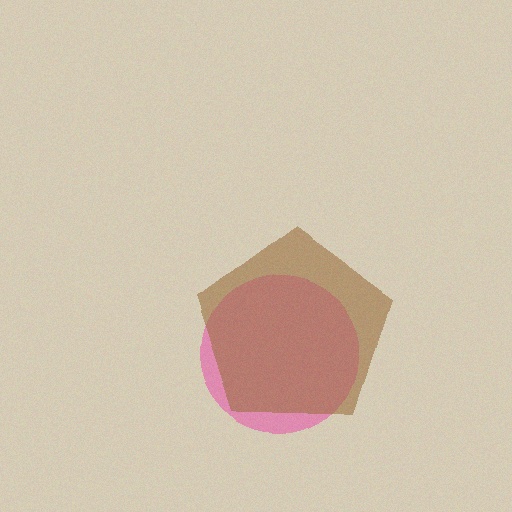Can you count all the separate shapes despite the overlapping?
Yes, there are 2 separate shapes.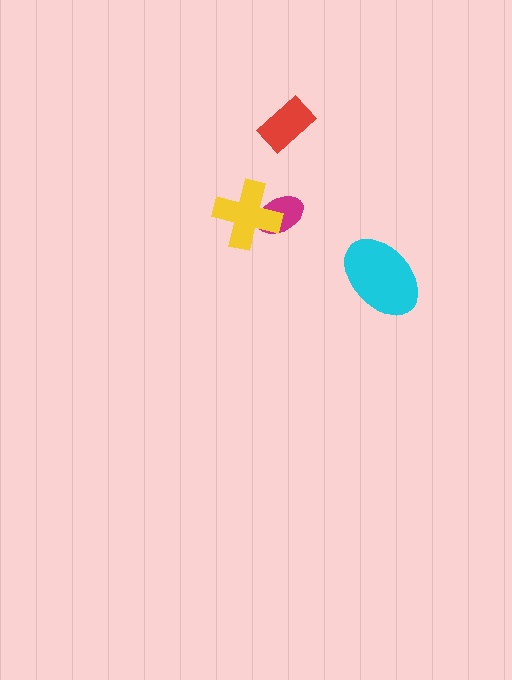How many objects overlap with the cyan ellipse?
0 objects overlap with the cyan ellipse.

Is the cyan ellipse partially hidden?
No, no other shape covers it.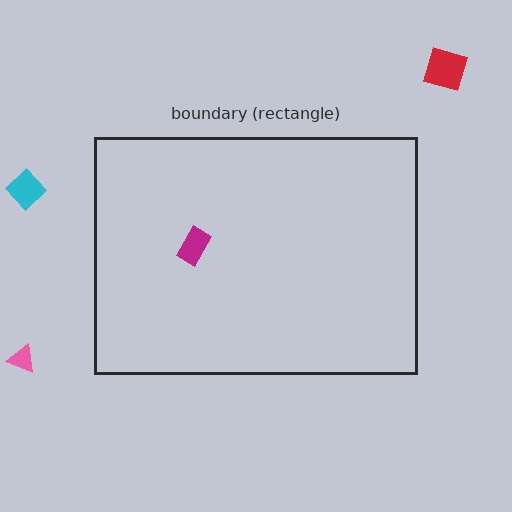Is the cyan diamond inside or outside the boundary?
Outside.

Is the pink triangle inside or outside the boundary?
Outside.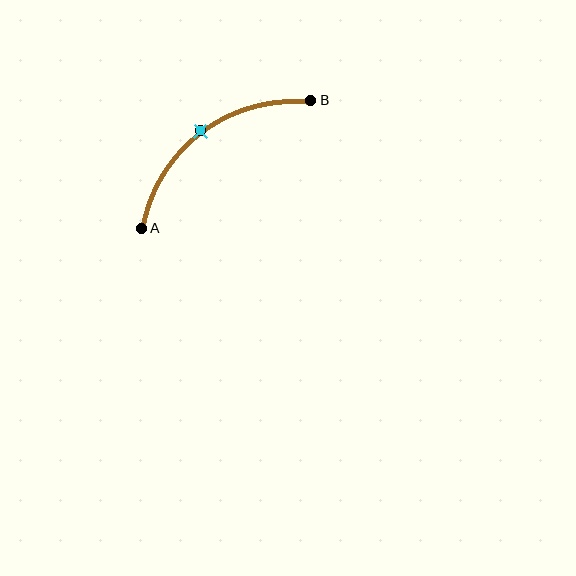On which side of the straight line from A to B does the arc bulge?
The arc bulges above and to the left of the straight line connecting A and B.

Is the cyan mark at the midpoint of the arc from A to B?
Yes. The cyan mark lies on the arc at equal arc-length from both A and B — it is the arc midpoint.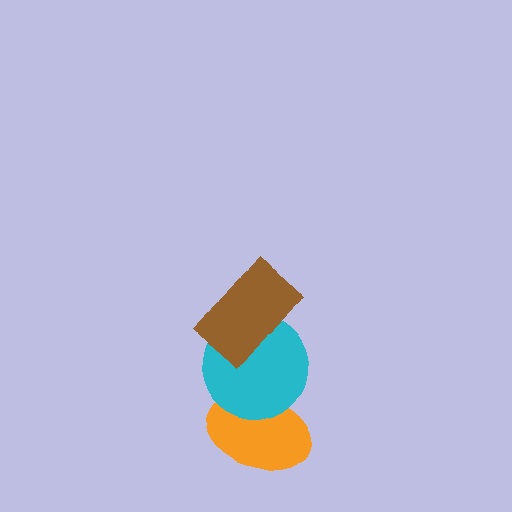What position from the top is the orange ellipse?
The orange ellipse is 3rd from the top.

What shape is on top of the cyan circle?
The brown rectangle is on top of the cyan circle.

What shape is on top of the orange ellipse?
The cyan circle is on top of the orange ellipse.